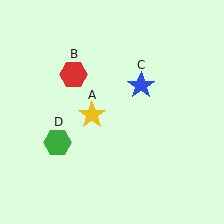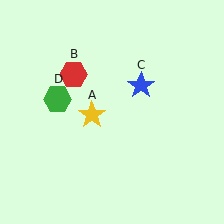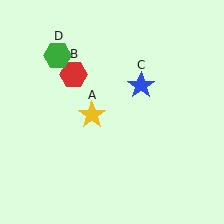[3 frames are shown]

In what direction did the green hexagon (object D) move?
The green hexagon (object D) moved up.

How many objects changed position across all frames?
1 object changed position: green hexagon (object D).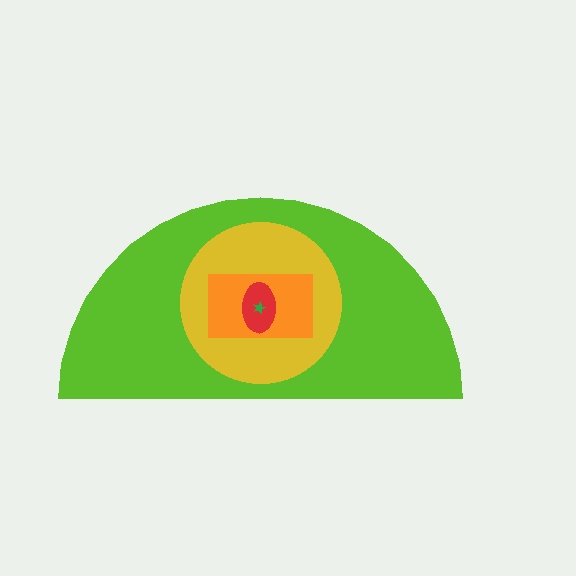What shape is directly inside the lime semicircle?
The yellow circle.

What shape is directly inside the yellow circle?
The orange rectangle.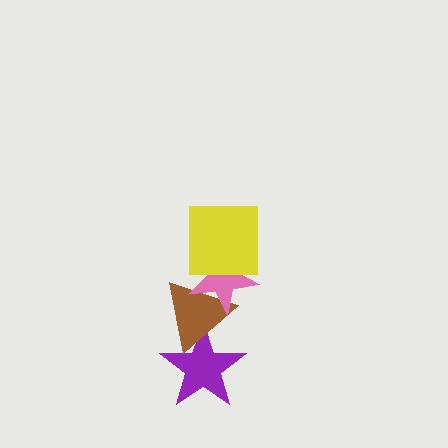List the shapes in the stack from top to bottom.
From top to bottom: the yellow square, the pink star, the brown triangle, the purple star.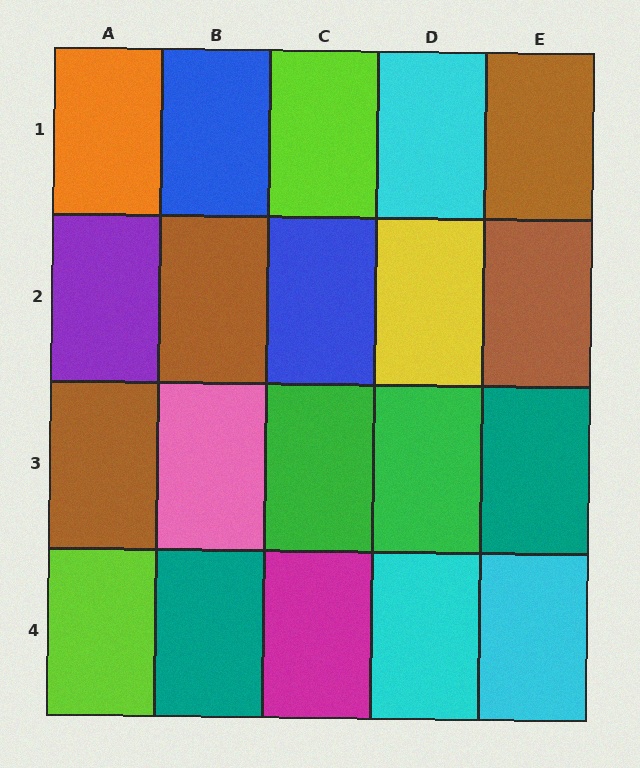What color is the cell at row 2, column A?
Purple.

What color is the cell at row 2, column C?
Blue.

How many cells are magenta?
1 cell is magenta.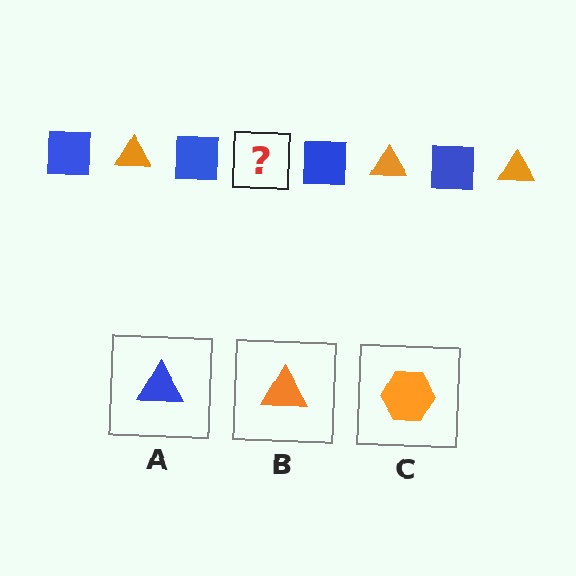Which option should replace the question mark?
Option B.